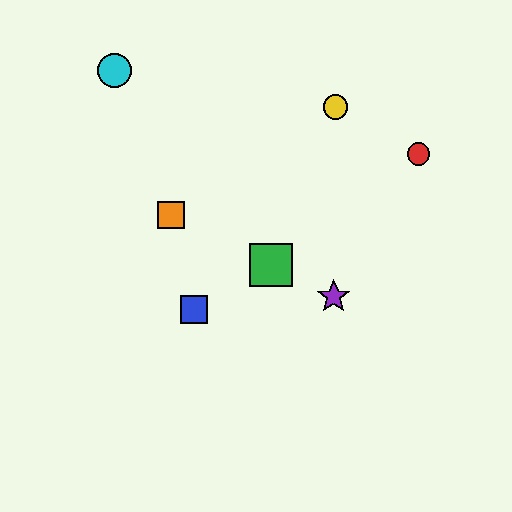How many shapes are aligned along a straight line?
3 shapes (the green square, the purple star, the orange square) are aligned along a straight line.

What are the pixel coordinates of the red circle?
The red circle is at (418, 154).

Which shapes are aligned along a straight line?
The green square, the purple star, the orange square are aligned along a straight line.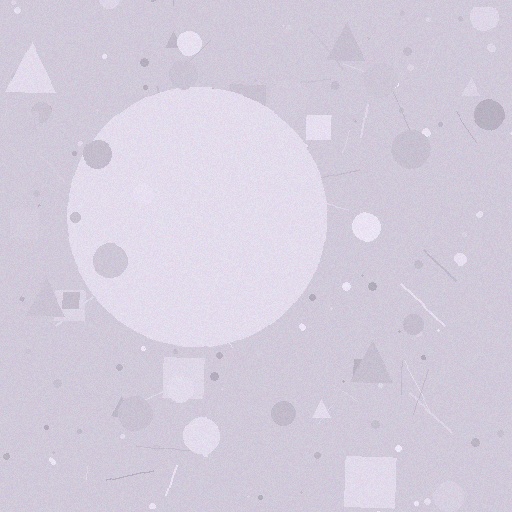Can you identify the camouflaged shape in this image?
The camouflaged shape is a circle.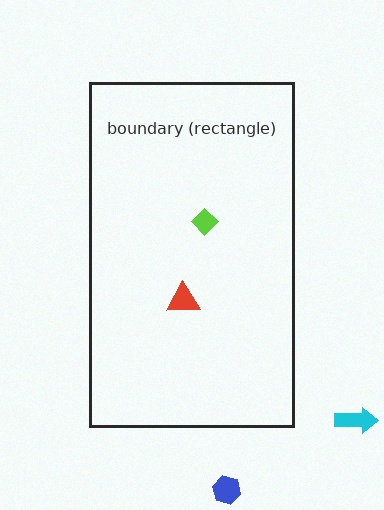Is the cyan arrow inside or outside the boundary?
Outside.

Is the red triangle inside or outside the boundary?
Inside.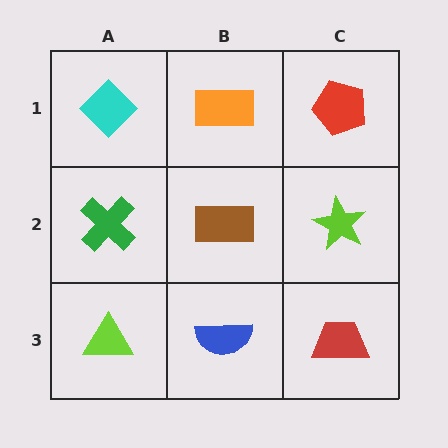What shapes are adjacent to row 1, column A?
A green cross (row 2, column A), an orange rectangle (row 1, column B).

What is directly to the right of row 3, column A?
A blue semicircle.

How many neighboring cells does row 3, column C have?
2.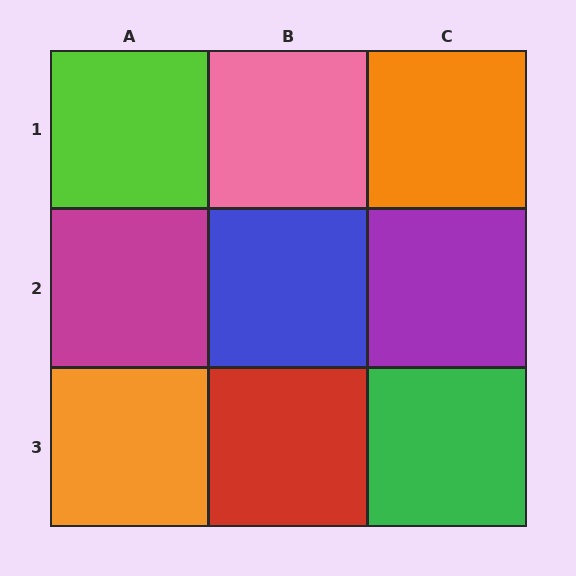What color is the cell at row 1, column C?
Orange.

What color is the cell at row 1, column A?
Lime.